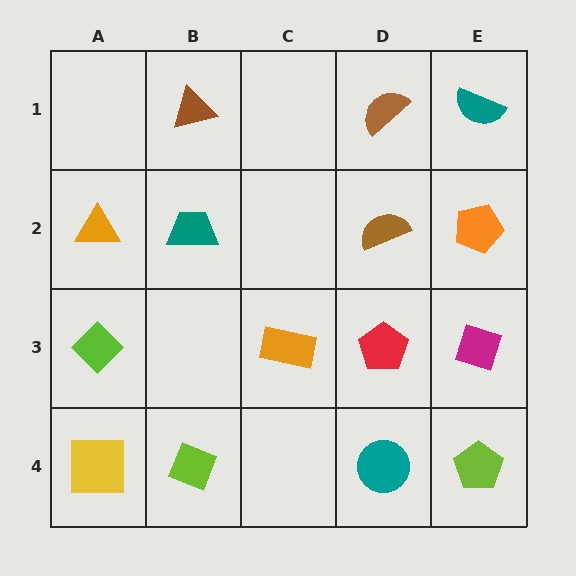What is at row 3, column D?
A red pentagon.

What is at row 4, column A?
A yellow square.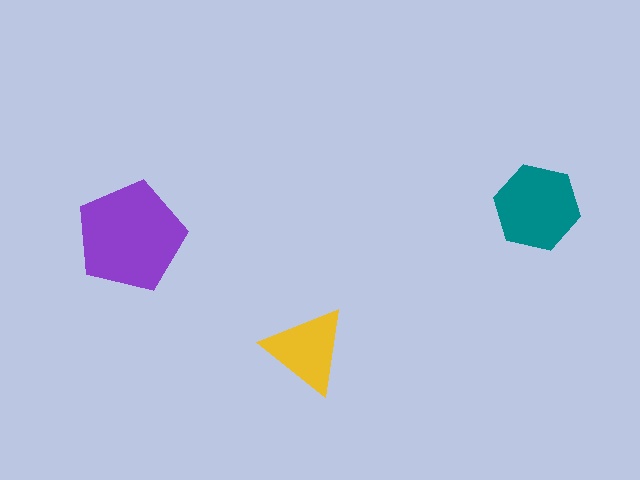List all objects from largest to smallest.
The purple pentagon, the teal hexagon, the yellow triangle.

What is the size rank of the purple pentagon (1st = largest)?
1st.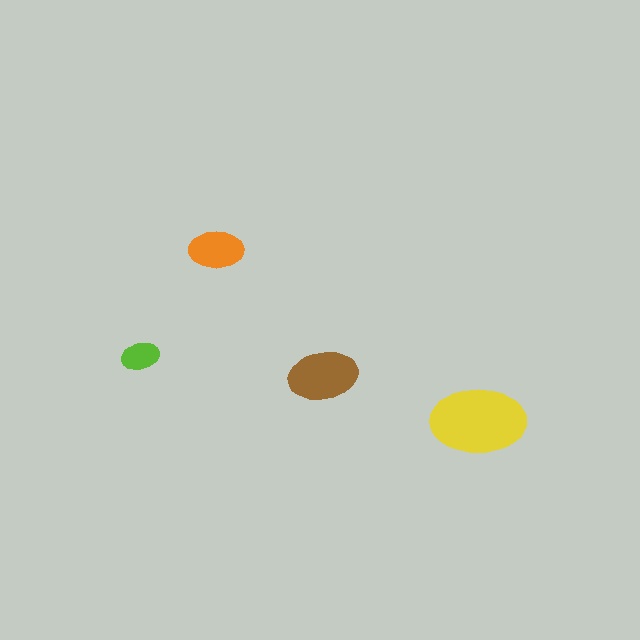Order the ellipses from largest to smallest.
the yellow one, the brown one, the orange one, the lime one.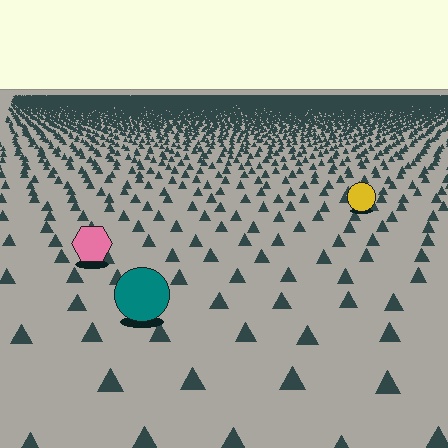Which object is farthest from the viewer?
The yellow circle is farthest from the viewer. It appears smaller and the ground texture around it is denser.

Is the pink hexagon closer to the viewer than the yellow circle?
Yes. The pink hexagon is closer — you can tell from the texture gradient: the ground texture is coarser near it.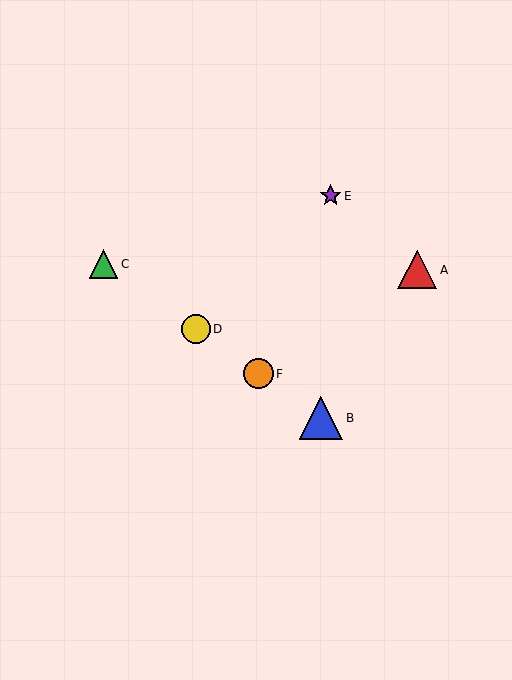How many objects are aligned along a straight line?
4 objects (B, C, D, F) are aligned along a straight line.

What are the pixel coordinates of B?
Object B is at (321, 418).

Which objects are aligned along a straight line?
Objects B, C, D, F are aligned along a straight line.